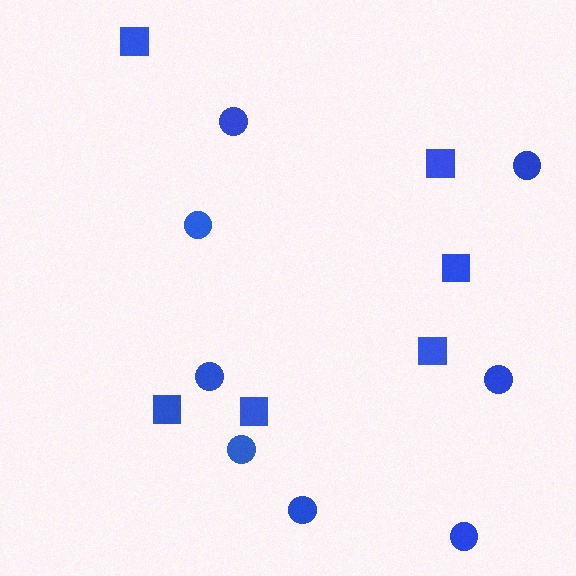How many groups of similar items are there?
There are 2 groups: one group of circles (8) and one group of squares (6).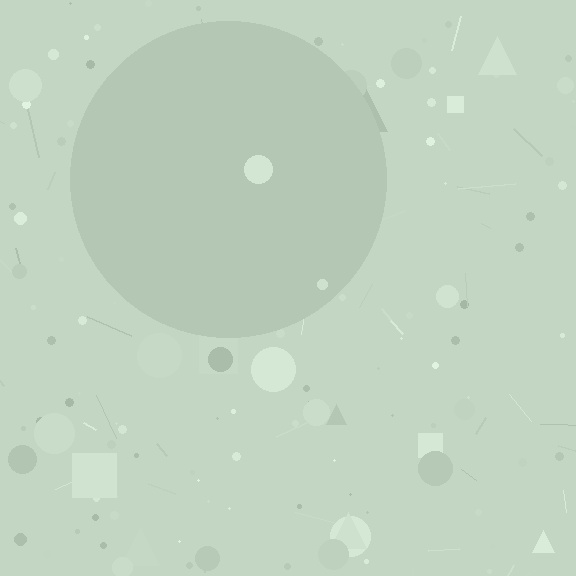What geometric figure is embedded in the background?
A circle is embedded in the background.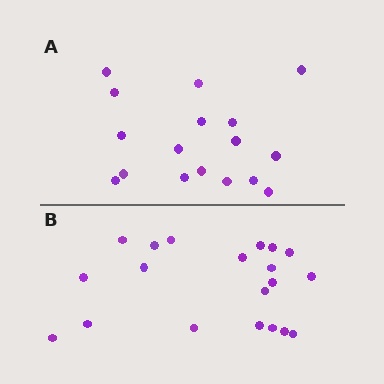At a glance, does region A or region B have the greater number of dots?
Region B (the bottom region) has more dots.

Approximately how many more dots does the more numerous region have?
Region B has just a few more — roughly 2 or 3 more dots than region A.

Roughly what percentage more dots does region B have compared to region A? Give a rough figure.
About 20% more.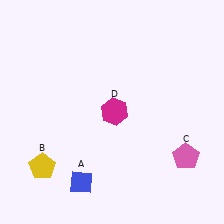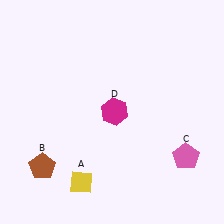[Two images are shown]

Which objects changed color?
A changed from blue to yellow. B changed from yellow to brown.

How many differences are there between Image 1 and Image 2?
There are 2 differences between the two images.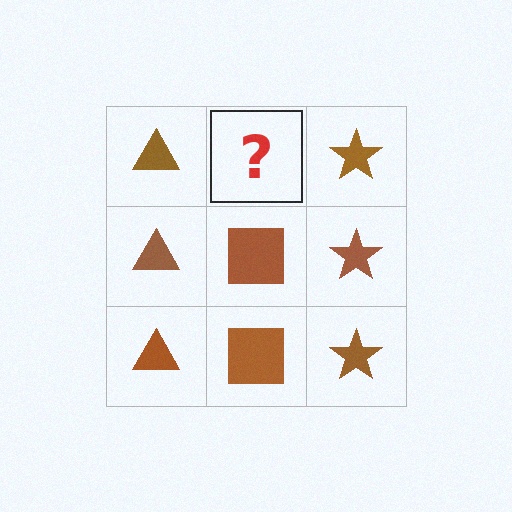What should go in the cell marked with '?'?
The missing cell should contain a brown square.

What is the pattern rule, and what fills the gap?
The rule is that each column has a consistent shape. The gap should be filled with a brown square.